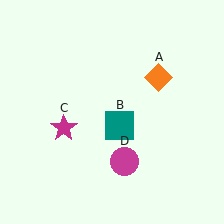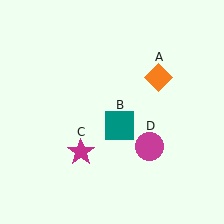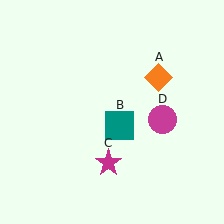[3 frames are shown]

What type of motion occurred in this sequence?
The magenta star (object C), magenta circle (object D) rotated counterclockwise around the center of the scene.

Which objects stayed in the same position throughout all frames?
Orange diamond (object A) and teal square (object B) remained stationary.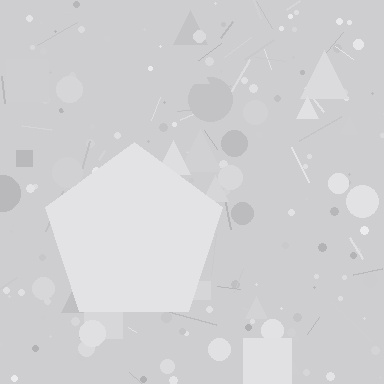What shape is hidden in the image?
A pentagon is hidden in the image.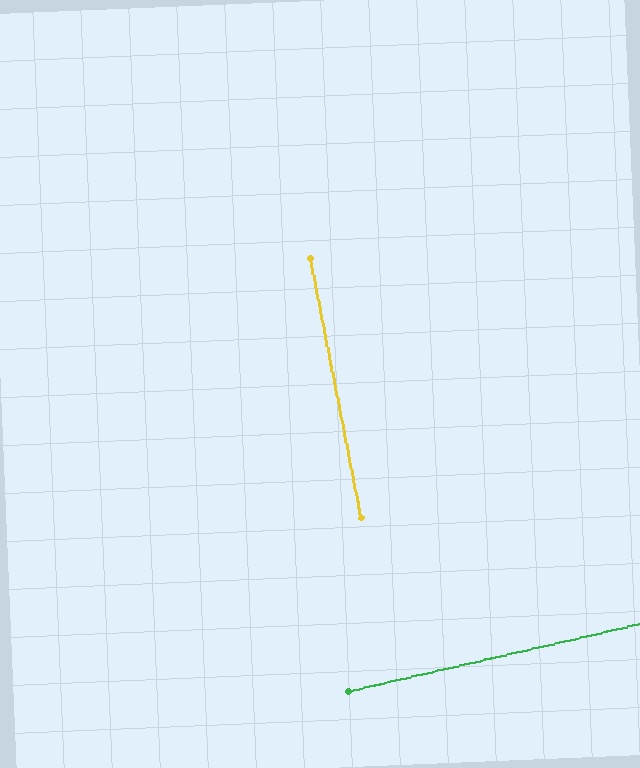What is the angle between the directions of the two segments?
Approximately 88 degrees.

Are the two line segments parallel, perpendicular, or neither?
Perpendicular — they meet at approximately 88°.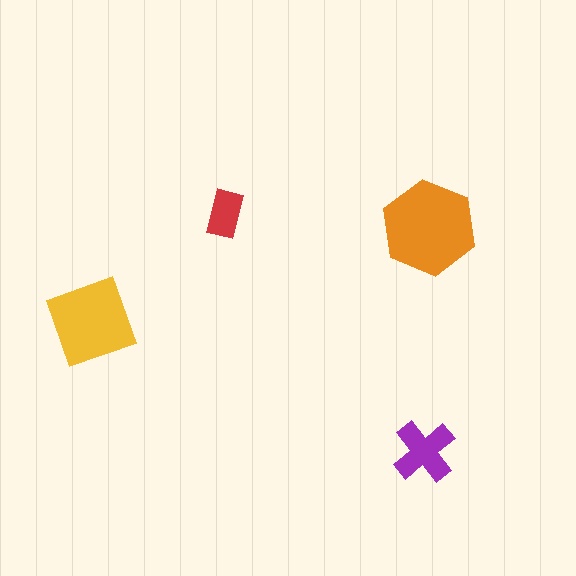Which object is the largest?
The orange hexagon.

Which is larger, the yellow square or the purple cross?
The yellow square.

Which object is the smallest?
The red rectangle.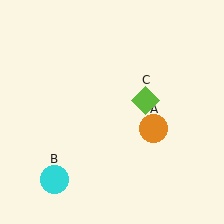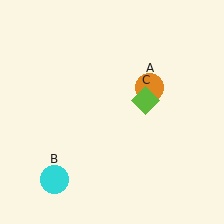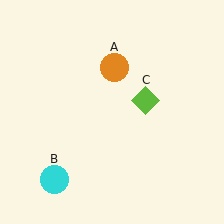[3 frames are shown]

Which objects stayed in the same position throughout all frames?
Cyan circle (object B) and lime diamond (object C) remained stationary.